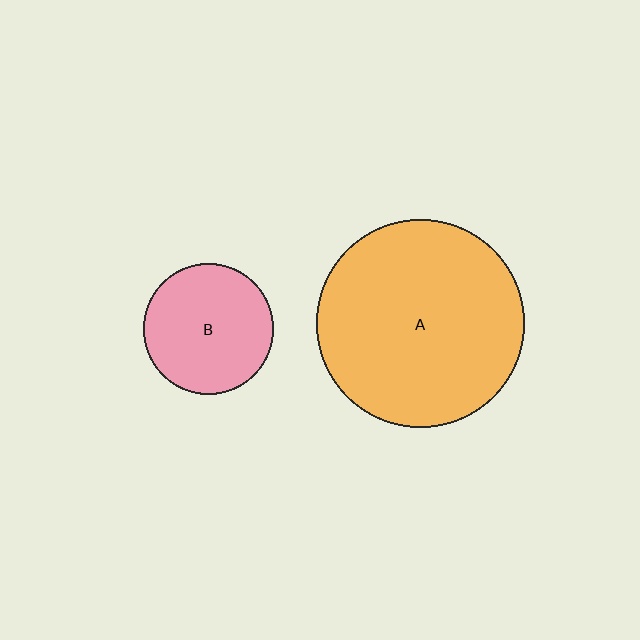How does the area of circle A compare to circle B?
Approximately 2.6 times.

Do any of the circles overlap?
No, none of the circles overlap.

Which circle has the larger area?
Circle A (orange).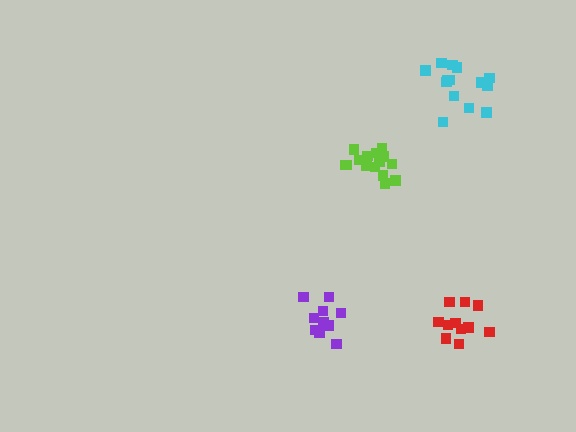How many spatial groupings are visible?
There are 4 spatial groupings.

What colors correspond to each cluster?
The clusters are colored: lime, cyan, purple, red.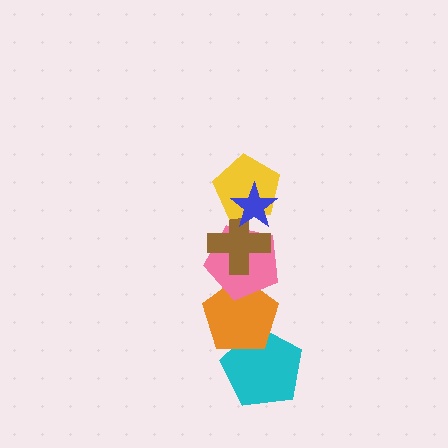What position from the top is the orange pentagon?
The orange pentagon is 5th from the top.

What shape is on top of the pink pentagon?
The brown cross is on top of the pink pentagon.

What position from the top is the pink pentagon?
The pink pentagon is 4th from the top.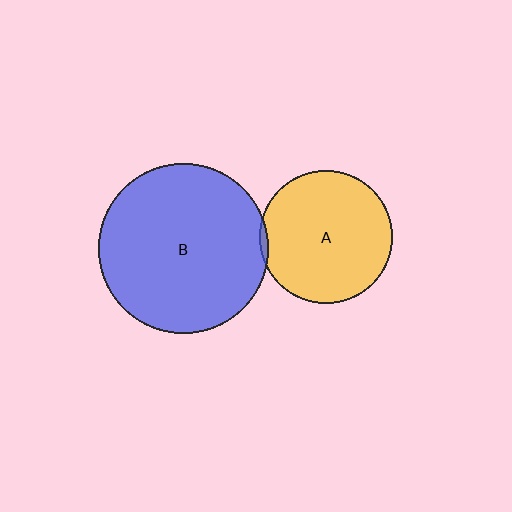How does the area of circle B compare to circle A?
Approximately 1.6 times.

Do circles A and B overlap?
Yes.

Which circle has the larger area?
Circle B (blue).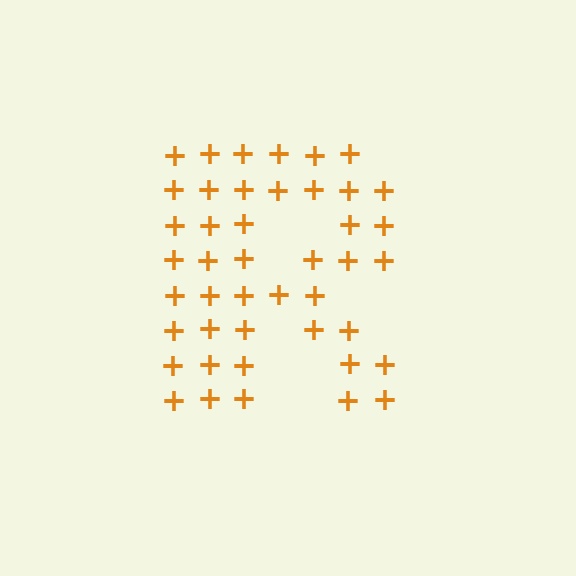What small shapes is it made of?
It is made of small plus signs.